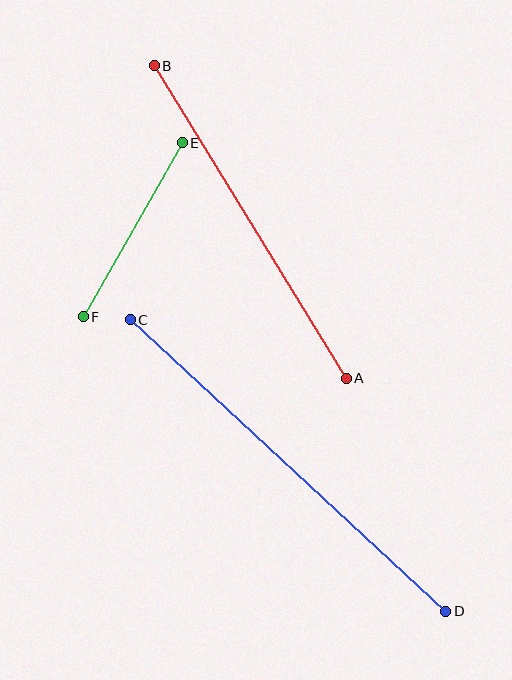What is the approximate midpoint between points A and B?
The midpoint is at approximately (250, 222) pixels.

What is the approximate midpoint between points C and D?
The midpoint is at approximately (288, 466) pixels.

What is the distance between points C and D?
The distance is approximately 430 pixels.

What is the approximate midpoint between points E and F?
The midpoint is at approximately (133, 230) pixels.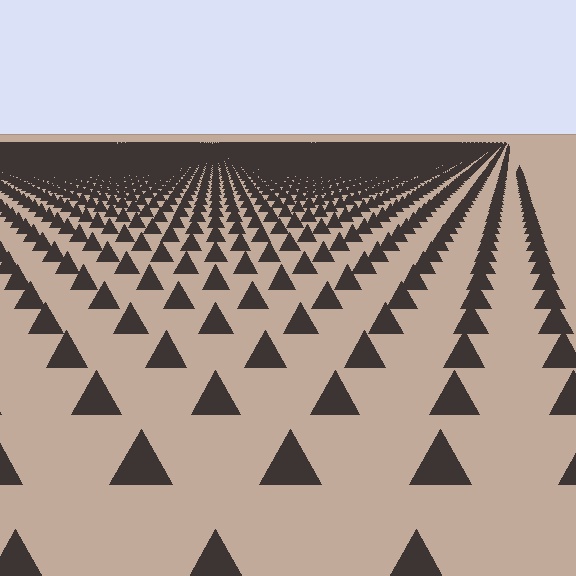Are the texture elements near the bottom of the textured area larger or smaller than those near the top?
Larger. Near the bottom, elements are closer to the viewer and appear at a bigger on-screen size.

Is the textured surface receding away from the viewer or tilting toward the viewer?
The surface is receding away from the viewer. Texture elements get smaller and denser toward the top.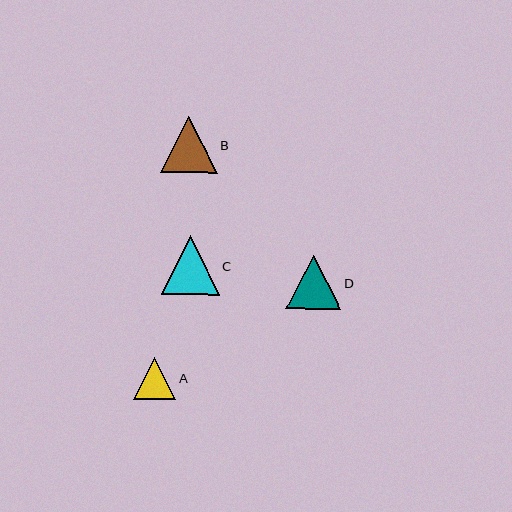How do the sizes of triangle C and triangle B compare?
Triangle C and triangle B are approximately the same size.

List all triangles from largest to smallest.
From largest to smallest: C, B, D, A.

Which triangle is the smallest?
Triangle A is the smallest with a size of approximately 42 pixels.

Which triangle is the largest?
Triangle C is the largest with a size of approximately 58 pixels.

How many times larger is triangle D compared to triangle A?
Triangle D is approximately 1.3 times the size of triangle A.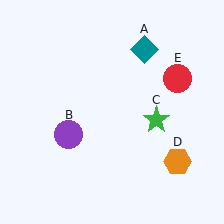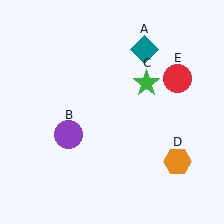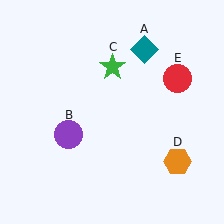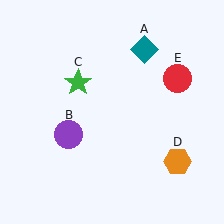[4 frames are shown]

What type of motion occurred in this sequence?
The green star (object C) rotated counterclockwise around the center of the scene.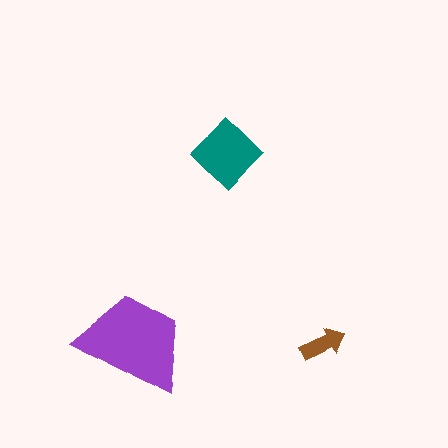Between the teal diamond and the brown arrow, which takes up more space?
The teal diamond.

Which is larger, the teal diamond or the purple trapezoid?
The purple trapezoid.